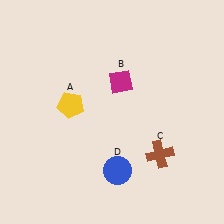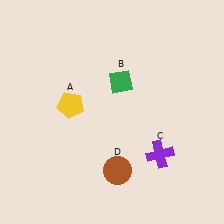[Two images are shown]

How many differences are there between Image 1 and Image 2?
There are 3 differences between the two images.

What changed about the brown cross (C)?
In Image 1, C is brown. In Image 2, it changed to purple.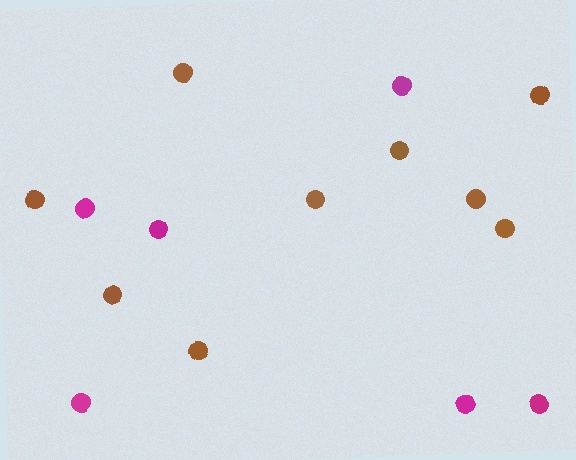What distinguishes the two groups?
There are 2 groups: one group of magenta circles (6) and one group of brown circles (9).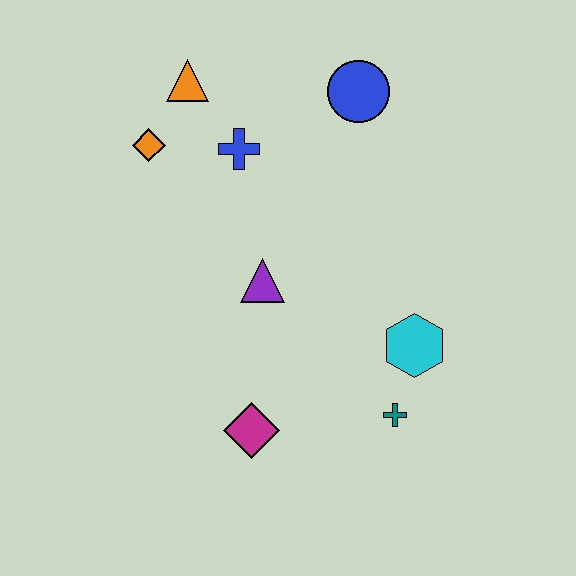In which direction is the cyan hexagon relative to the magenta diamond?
The cyan hexagon is to the right of the magenta diamond.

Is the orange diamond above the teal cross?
Yes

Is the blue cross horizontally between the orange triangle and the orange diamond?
No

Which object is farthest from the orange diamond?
The teal cross is farthest from the orange diamond.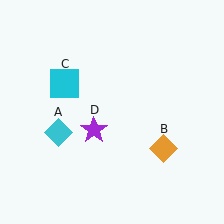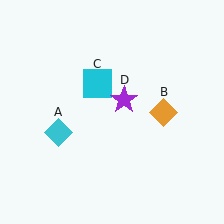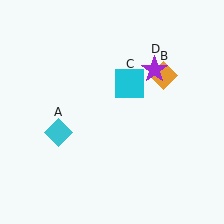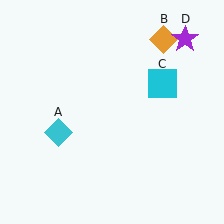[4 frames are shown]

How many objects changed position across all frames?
3 objects changed position: orange diamond (object B), cyan square (object C), purple star (object D).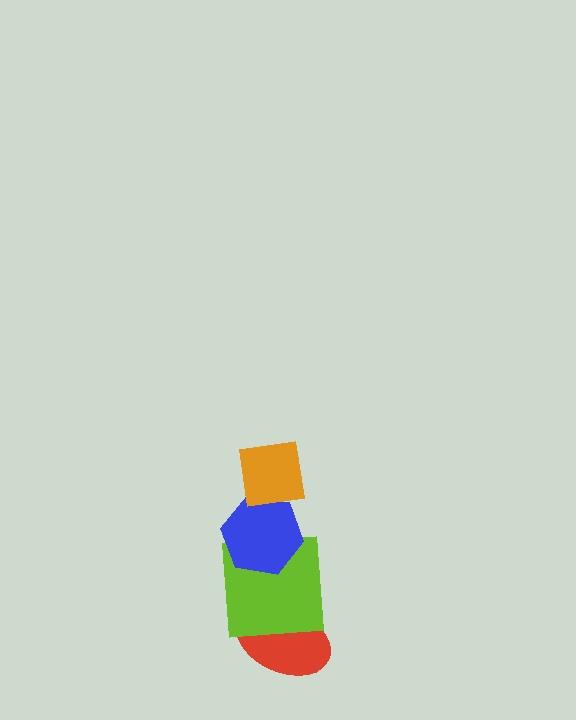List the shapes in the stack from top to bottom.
From top to bottom: the orange square, the blue hexagon, the lime square, the red ellipse.